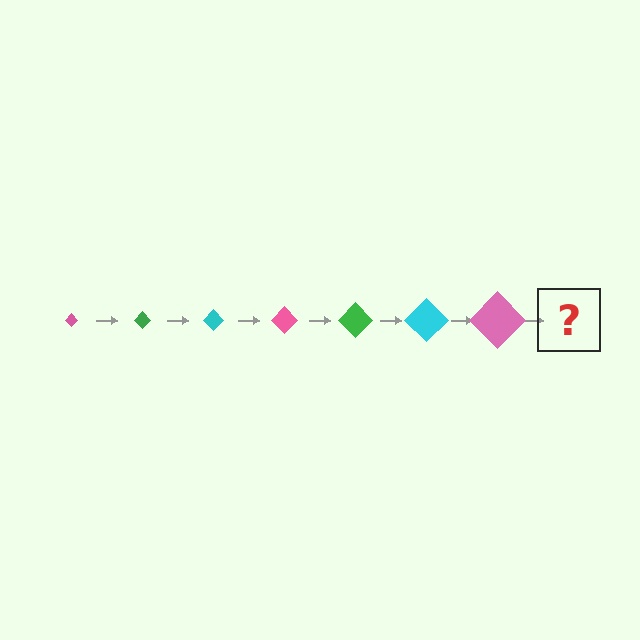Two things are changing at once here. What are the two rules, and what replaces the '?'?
The two rules are that the diamond grows larger each step and the color cycles through pink, green, and cyan. The '?' should be a green diamond, larger than the previous one.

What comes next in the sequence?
The next element should be a green diamond, larger than the previous one.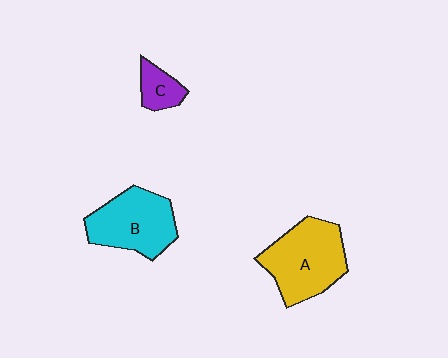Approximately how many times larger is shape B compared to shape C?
Approximately 2.7 times.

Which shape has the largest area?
Shape A (yellow).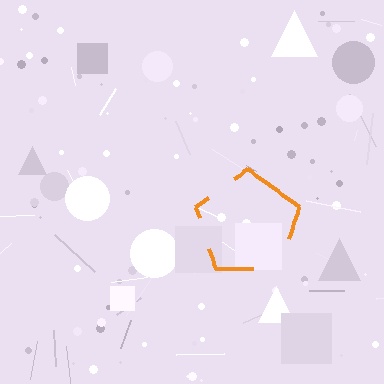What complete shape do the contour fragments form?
The contour fragments form a pentagon.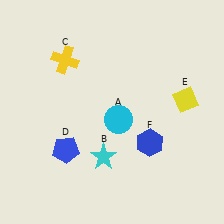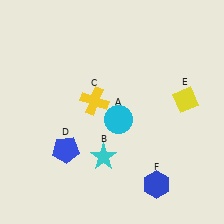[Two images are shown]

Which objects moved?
The objects that moved are: the yellow cross (C), the blue hexagon (F).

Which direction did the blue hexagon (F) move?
The blue hexagon (F) moved down.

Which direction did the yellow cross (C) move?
The yellow cross (C) moved down.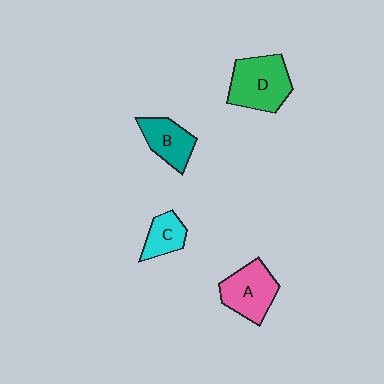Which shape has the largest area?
Shape D (green).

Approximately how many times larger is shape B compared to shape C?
Approximately 1.3 times.